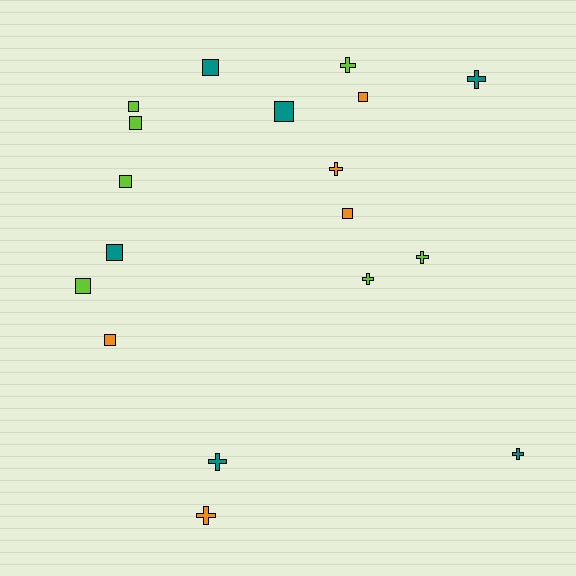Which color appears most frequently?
Lime, with 7 objects.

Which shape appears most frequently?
Square, with 10 objects.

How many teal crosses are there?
There are 3 teal crosses.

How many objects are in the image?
There are 18 objects.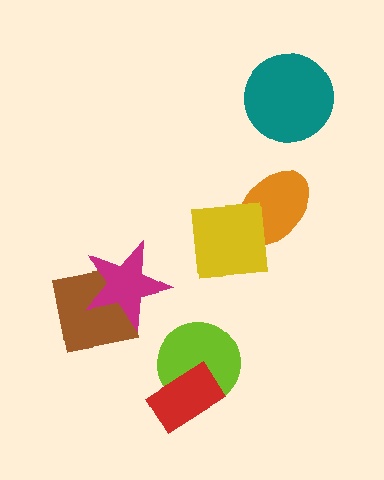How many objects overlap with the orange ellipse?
1 object overlaps with the orange ellipse.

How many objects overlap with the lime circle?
1 object overlaps with the lime circle.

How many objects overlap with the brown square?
1 object overlaps with the brown square.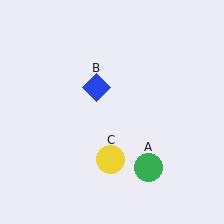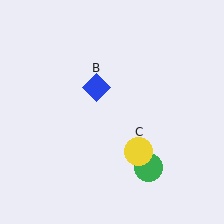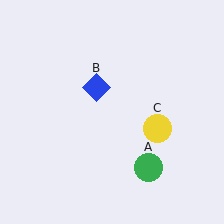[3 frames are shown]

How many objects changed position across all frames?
1 object changed position: yellow circle (object C).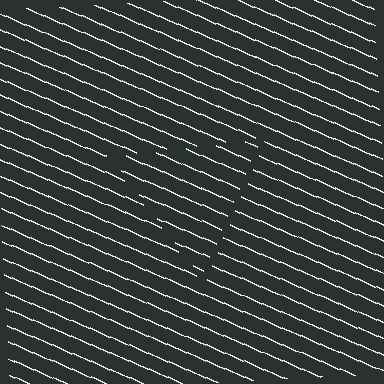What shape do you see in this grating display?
An illusory triangle. The interior of the shape contains the same grating, shifted by half a period — the contour is defined by the phase discontinuity where line-ends from the inner and outer gratings abut.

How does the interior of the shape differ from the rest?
The interior of the shape contains the same grating, shifted by half a period — the contour is defined by the phase discontinuity where line-ends from the inner and outer gratings abut.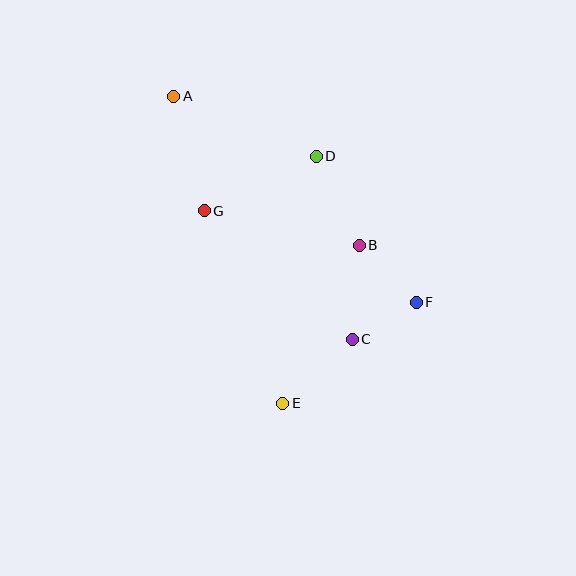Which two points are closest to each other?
Points C and F are closest to each other.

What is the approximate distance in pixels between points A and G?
The distance between A and G is approximately 118 pixels.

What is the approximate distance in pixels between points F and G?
The distance between F and G is approximately 231 pixels.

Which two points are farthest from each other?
Points A and E are farthest from each other.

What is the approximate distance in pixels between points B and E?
The distance between B and E is approximately 175 pixels.